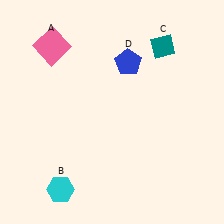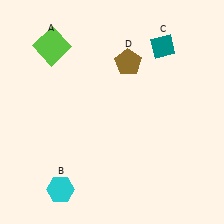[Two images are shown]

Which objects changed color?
A changed from pink to lime. D changed from blue to brown.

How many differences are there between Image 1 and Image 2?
There are 2 differences between the two images.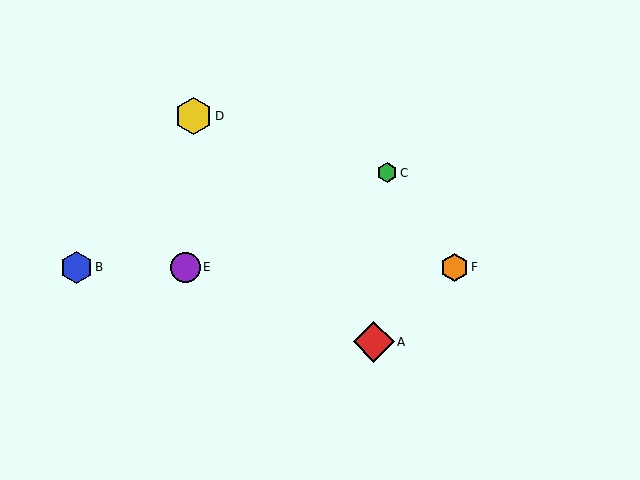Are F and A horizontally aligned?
No, F is at y≈267 and A is at y≈342.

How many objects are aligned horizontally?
3 objects (B, E, F) are aligned horizontally.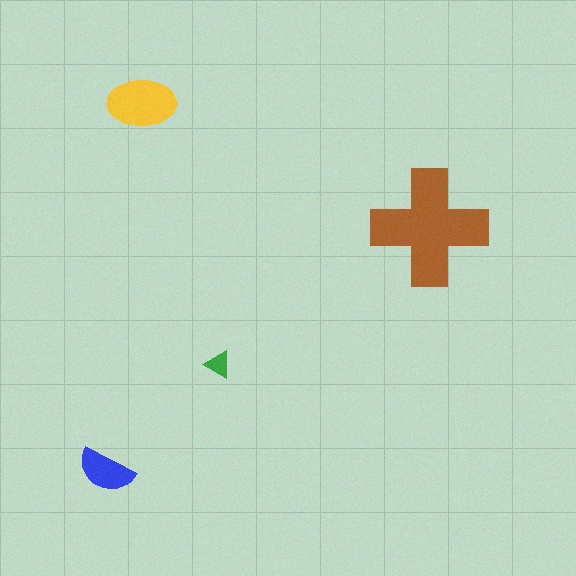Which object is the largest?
The brown cross.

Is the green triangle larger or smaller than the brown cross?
Smaller.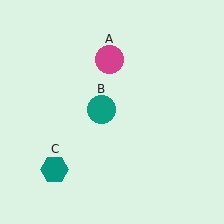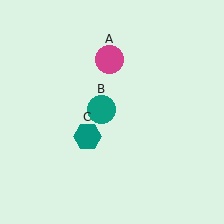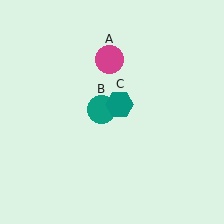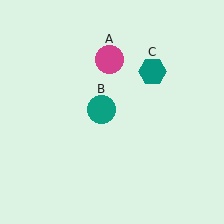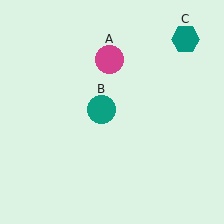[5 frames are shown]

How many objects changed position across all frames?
1 object changed position: teal hexagon (object C).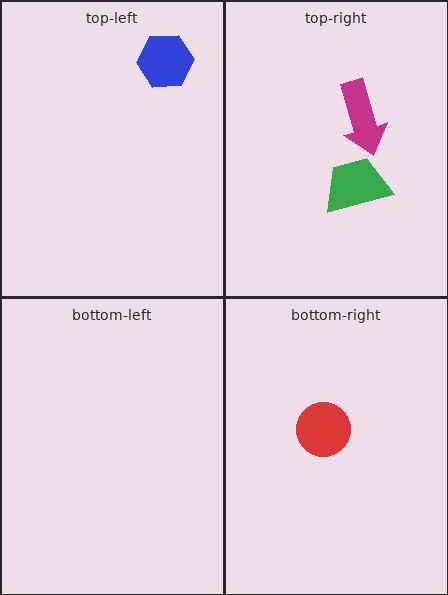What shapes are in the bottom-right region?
The red circle.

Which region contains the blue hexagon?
The top-left region.